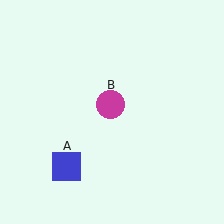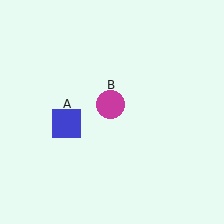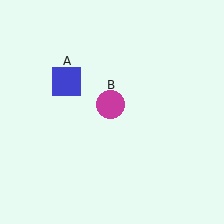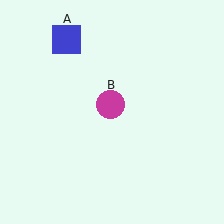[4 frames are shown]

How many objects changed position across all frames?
1 object changed position: blue square (object A).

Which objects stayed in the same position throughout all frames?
Magenta circle (object B) remained stationary.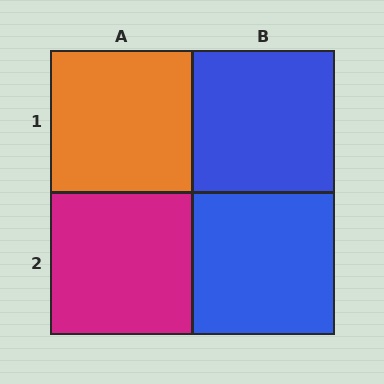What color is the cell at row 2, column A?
Magenta.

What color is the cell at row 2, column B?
Blue.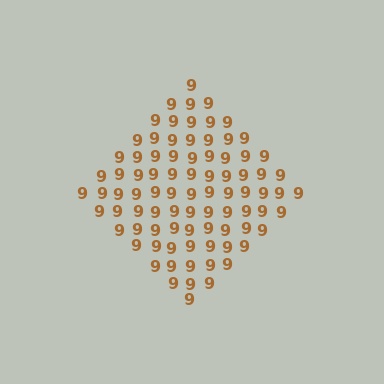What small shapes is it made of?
It is made of small digit 9's.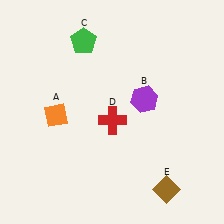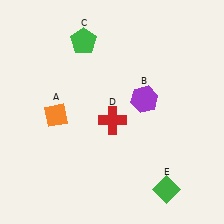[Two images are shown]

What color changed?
The diamond (E) changed from brown in Image 1 to green in Image 2.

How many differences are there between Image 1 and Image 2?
There is 1 difference between the two images.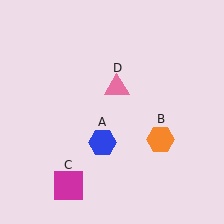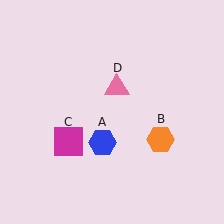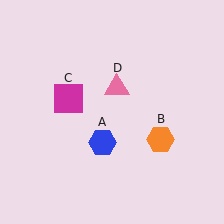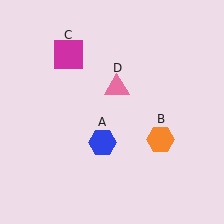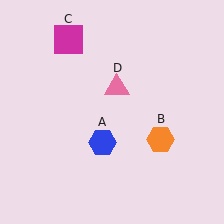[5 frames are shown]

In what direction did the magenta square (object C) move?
The magenta square (object C) moved up.